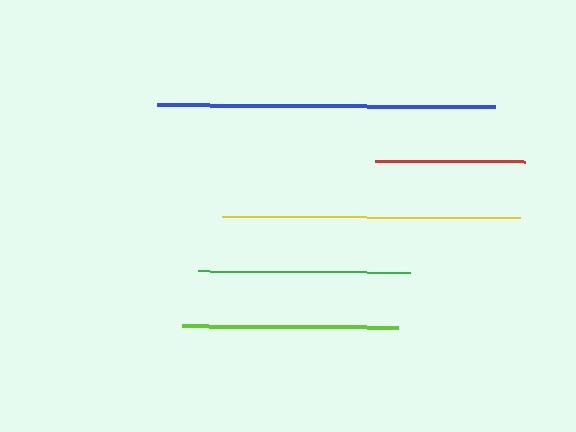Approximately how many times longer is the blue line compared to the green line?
The blue line is approximately 1.6 times the length of the green line.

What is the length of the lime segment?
The lime segment is approximately 216 pixels long.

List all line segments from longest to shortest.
From longest to shortest: blue, yellow, lime, green, red.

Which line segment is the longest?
The blue line is the longest at approximately 338 pixels.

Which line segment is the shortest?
The red line is the shortest at approximately 150 pixels.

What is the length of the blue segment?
The blue segment is approximately 338 pixels long.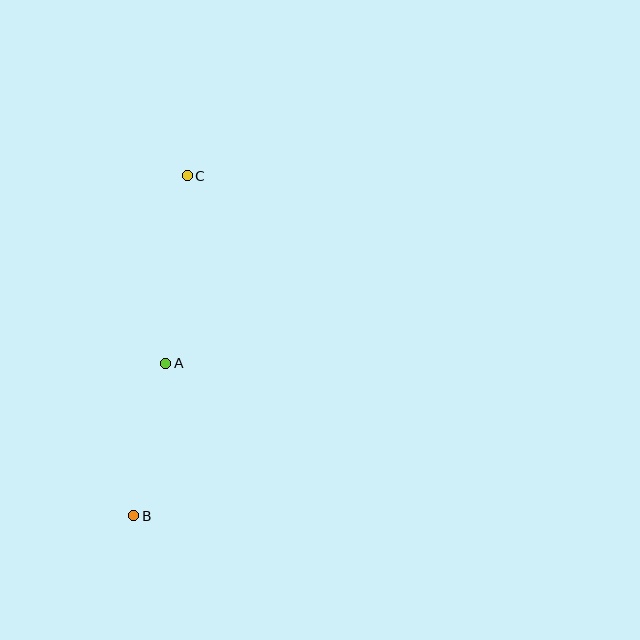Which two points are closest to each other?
Points A and B are closest to each other.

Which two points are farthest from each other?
Points B and C are farthest from each other.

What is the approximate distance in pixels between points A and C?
The distance between A and C is approximately 189 pixels.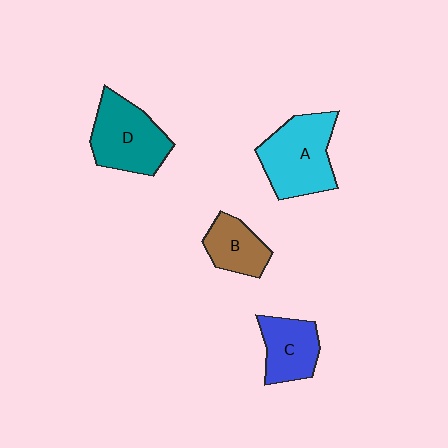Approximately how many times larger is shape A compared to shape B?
Approximately 1.8 times.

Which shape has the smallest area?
Shape B (brown).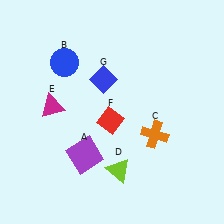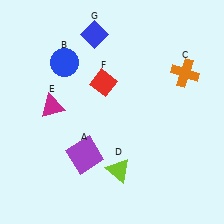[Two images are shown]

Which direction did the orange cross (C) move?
The orange cross (C) moved up.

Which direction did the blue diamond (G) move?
The blue diamond (G) moved up.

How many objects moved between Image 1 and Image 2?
3 objects moved between the two images.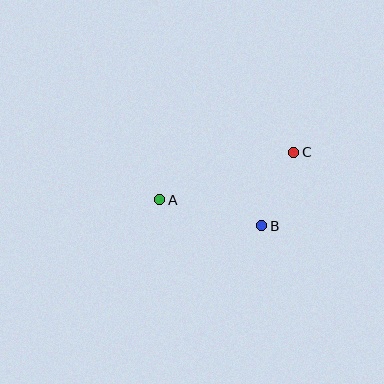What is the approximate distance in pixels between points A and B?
The distance between A and B is approximately 105 pixels.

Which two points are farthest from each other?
Points A and C are farthest from each other.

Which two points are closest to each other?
Points B and C are closest to each other.